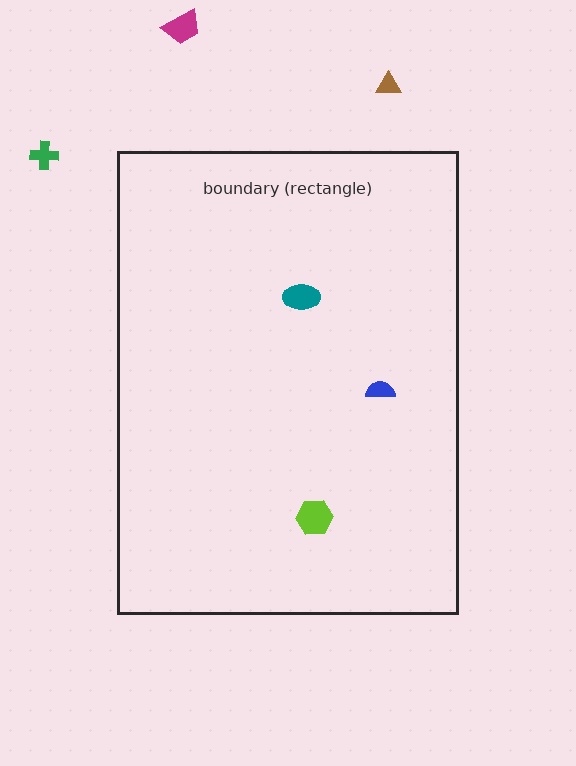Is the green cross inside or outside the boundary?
Outside.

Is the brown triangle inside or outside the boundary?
Outside.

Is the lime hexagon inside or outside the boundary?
Inside.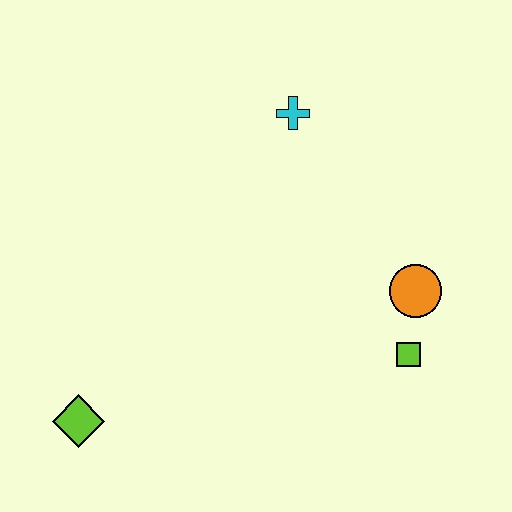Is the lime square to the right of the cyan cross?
Yes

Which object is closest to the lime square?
The orange circle is closest to the lime square.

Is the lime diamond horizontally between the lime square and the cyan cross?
No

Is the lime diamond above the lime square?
No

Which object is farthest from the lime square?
The lime diamond is farthest from the lime square.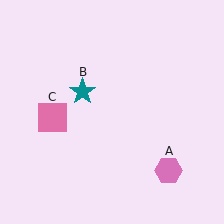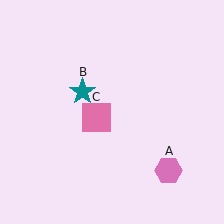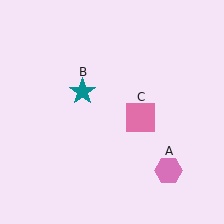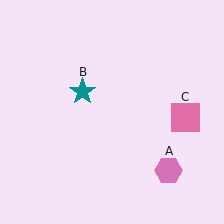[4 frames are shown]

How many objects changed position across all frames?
1 object changed position: pink square (object C).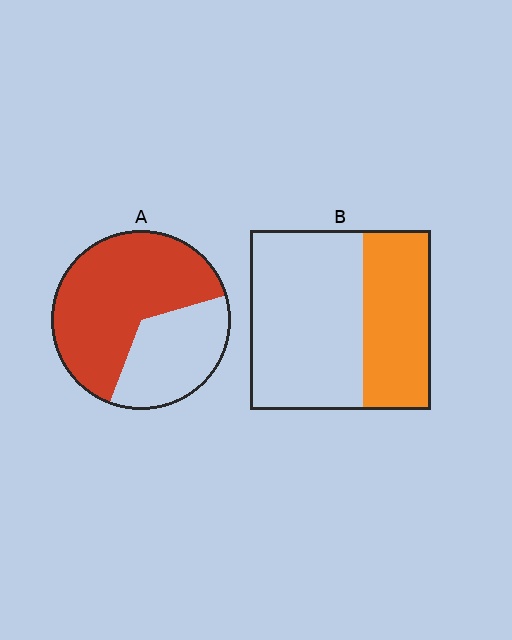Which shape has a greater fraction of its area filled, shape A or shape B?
Shape A.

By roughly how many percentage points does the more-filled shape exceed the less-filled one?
By roughly 25 percentage points (A over B).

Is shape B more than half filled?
No.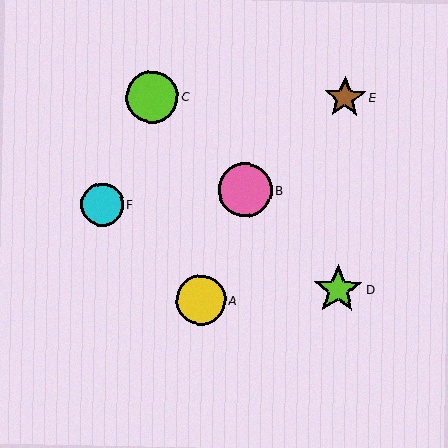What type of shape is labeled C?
Shape C is a lime circle.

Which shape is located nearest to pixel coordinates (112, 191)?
The cyan circle (labeled F) at (102, 205) is nearest to that location.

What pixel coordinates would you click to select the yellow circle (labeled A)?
Click at (201, 300) to select the yellow circle A.